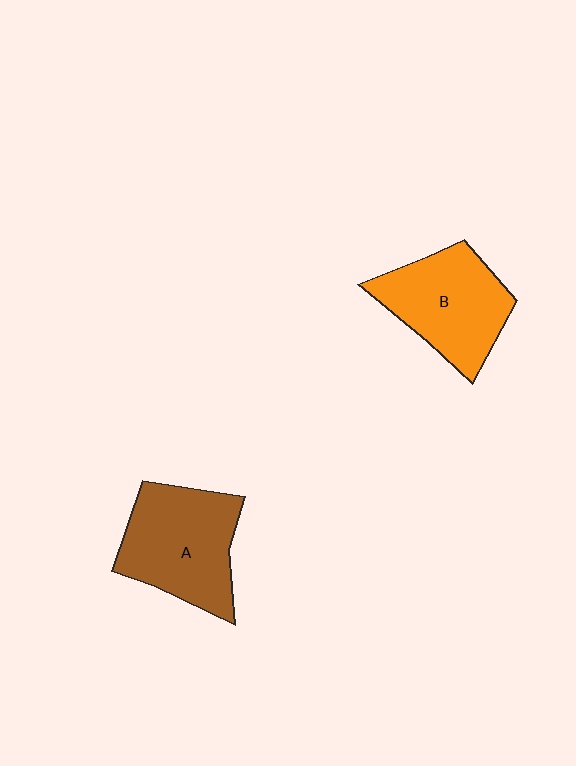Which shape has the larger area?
Shape A (brown).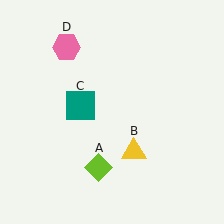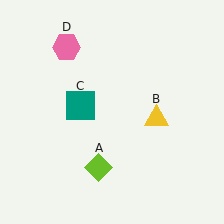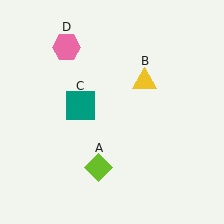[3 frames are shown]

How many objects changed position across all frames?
1 object changed position: yellow triangle (object B).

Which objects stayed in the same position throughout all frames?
Lime diamond (object A) and teal square (object C) and pink hexagon (object D) remained stationary.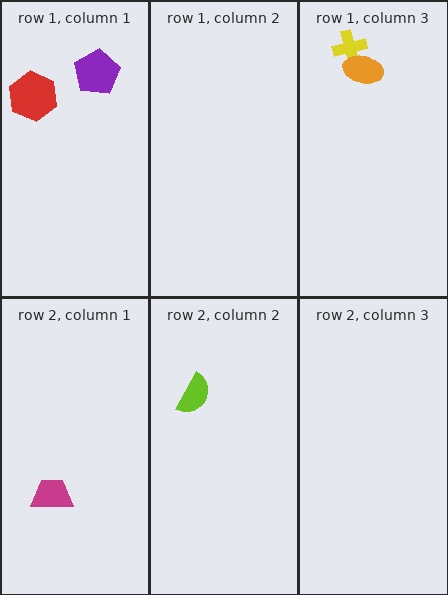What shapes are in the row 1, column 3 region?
The yellow cross, the orange ellipse.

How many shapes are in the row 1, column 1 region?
2.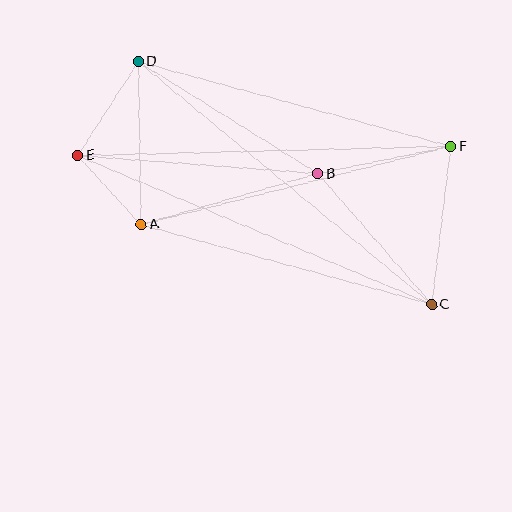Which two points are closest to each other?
Points A and E are closest to each other.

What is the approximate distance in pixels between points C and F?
The distance between C and F is approximately 159 pixels.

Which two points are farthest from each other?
Points C and E are farthest from each other.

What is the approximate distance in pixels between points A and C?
The distance between A and C is approximately 301 pixels.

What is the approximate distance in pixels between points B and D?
The distance between B and D is approximately 212 pixels.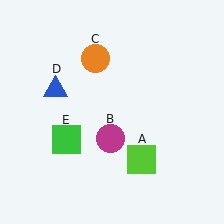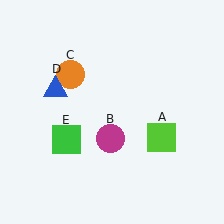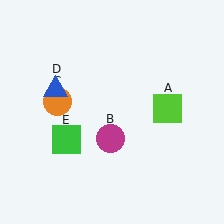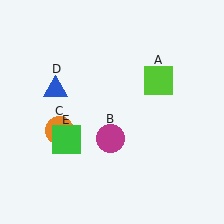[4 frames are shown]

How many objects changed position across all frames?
2 objects changed position: lime square (object A), orange circle (object C).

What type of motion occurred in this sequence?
The lime square (object A), orange circle (object C) rotated counterclockwise around the center of the scene.